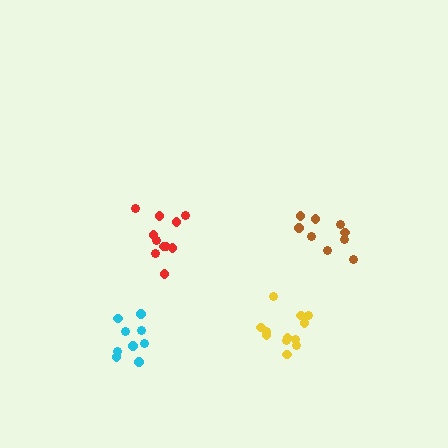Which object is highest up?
The red cluster is topmost.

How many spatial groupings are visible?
There are 4 spatial groupings.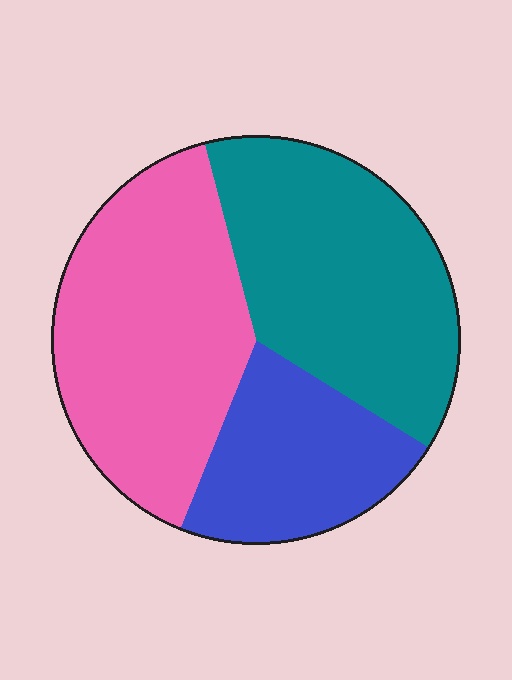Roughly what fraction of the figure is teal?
Teal takes up between a third and a half of the figure.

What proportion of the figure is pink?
Pink covers about 40% of the figure.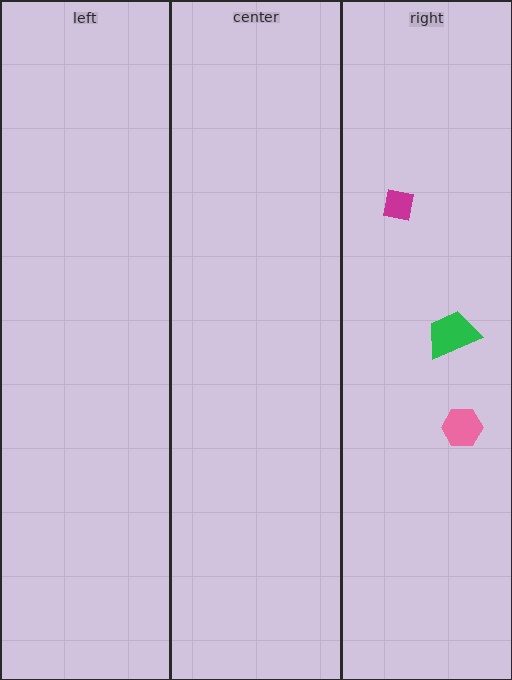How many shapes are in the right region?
3.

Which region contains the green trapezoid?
The right region.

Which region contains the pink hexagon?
The right region.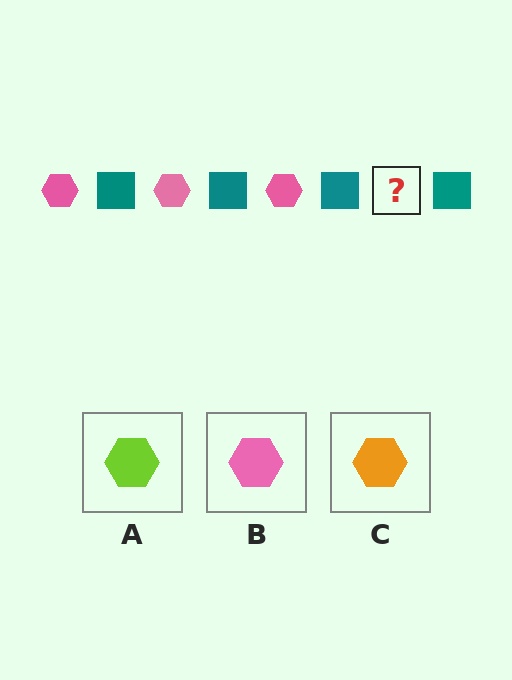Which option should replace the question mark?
Option B.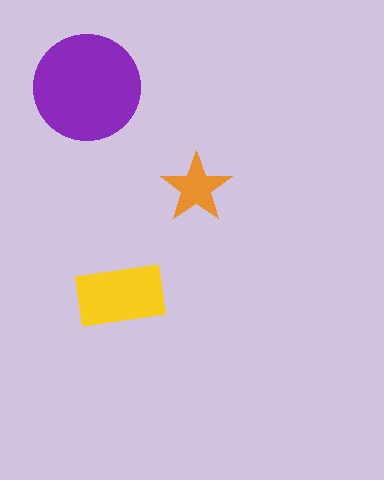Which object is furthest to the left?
The purple circle is leftmost.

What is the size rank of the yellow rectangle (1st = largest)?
2nd.